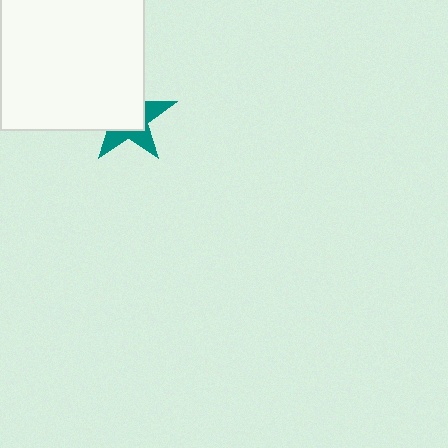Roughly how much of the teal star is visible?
A small part of it is visible (roughly 40%).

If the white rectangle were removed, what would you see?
You would see the complete teal star.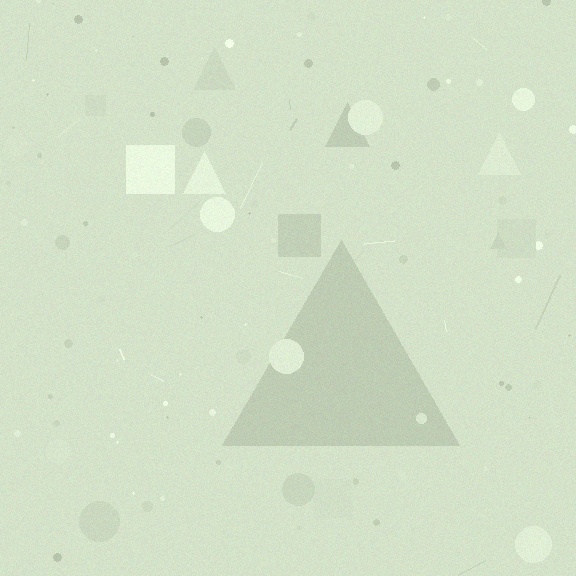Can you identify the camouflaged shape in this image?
The camouflaged shape is a triangle.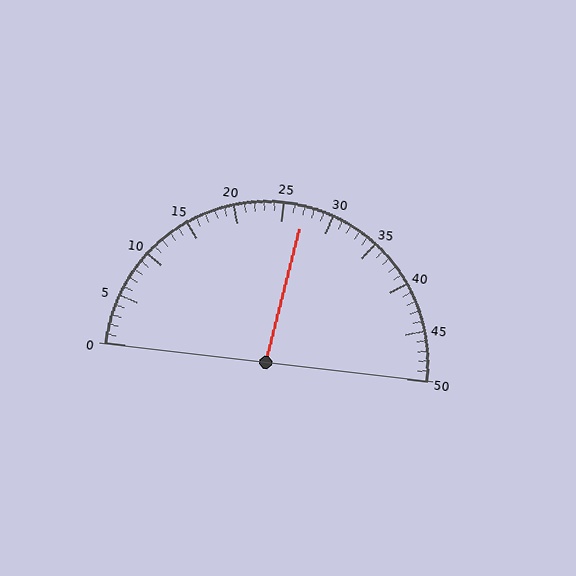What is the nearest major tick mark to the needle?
The nearest major tick mark is 25.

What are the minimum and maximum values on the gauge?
The gauge ranges from 0 to 50.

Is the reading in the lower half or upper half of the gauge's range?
The reading is in the upper half of the range (0 to 50).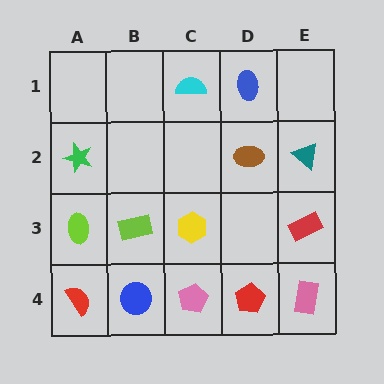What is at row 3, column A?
A lime ellipse.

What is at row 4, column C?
A pink pentagon.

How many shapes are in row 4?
5 shapes.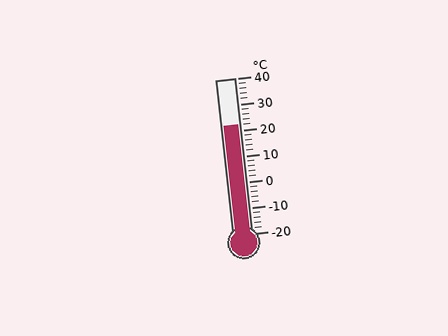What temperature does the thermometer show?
The thermometer shows approximately 22°C.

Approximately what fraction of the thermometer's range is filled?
The thermometer is filled to approximately 70% of its range.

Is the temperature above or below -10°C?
The temperature is above -10°C.